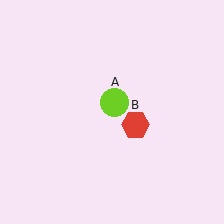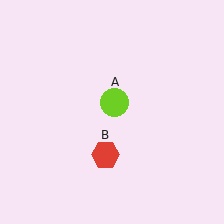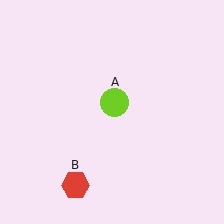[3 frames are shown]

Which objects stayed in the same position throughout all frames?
Lime circle (object A) remained stationary.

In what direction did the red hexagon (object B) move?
The red hexagon (object B) moved down and to the left.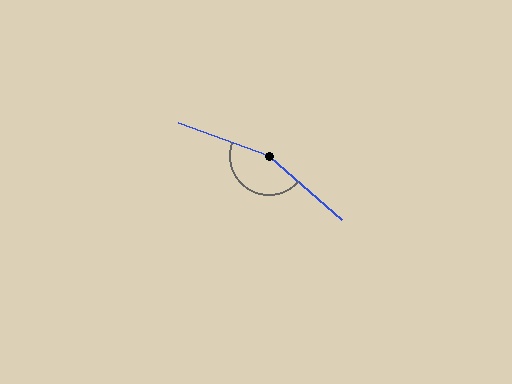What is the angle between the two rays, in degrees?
Approximately 159 degrees.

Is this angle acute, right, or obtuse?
It is obtuse.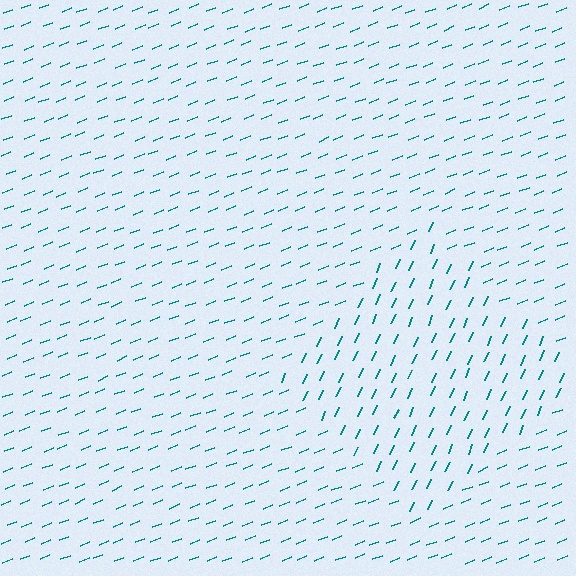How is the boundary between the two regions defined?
The boundary is defined purely by a change in line orientation (approximately 45 degrees difference). All lines are the same color and thickness.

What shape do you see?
I see a diamond.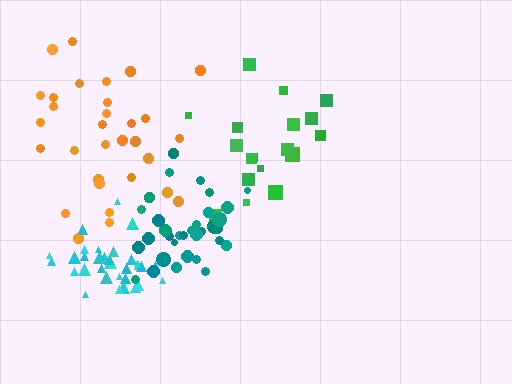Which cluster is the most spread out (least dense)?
Orange.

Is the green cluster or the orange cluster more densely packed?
Green.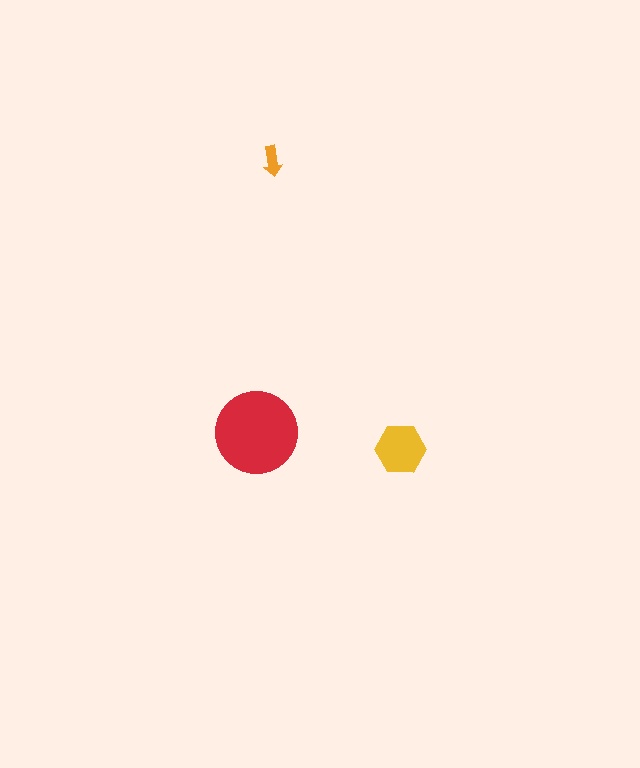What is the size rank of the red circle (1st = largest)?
1st.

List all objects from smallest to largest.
The orange arrow, the yellow hexagon, the red circle.